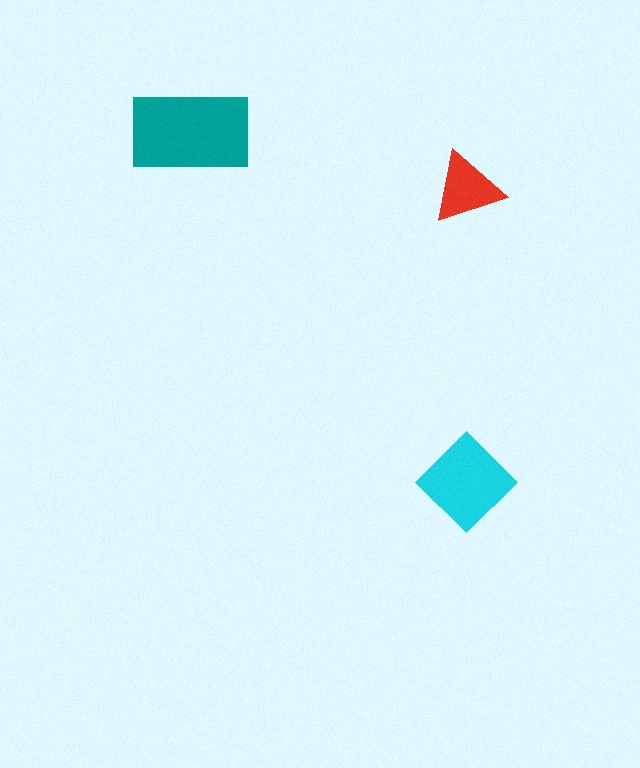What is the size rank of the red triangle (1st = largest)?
3rd.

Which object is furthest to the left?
The teal rectangle is leftmost.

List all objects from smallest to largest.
The red triangle, the cyan diamond, the teal rectangle.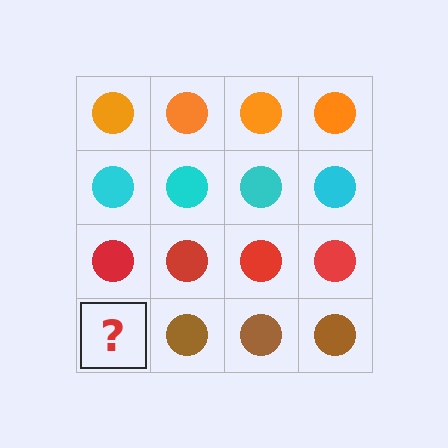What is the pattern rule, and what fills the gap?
The rule is that each row has a consistent color. The gap should be filled with a brown circle.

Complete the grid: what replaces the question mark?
The question mark should be replaced with a brown circle.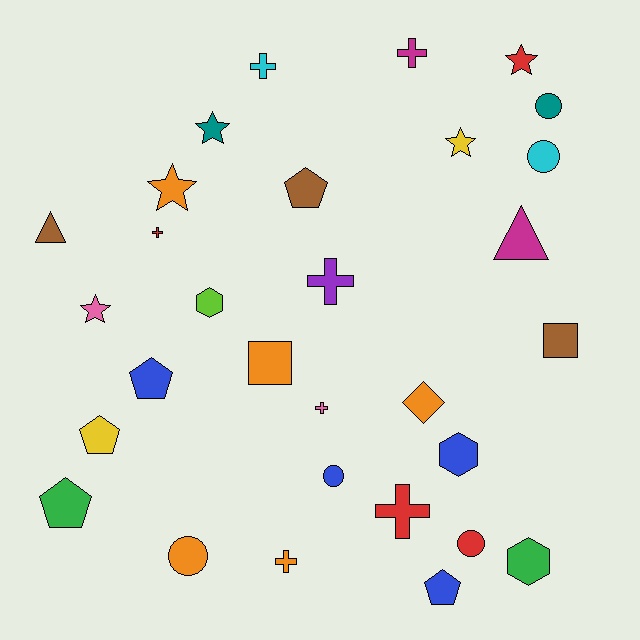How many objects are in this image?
There are 30 objects.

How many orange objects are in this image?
There are 5 orange objects.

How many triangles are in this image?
There are 2 triangles.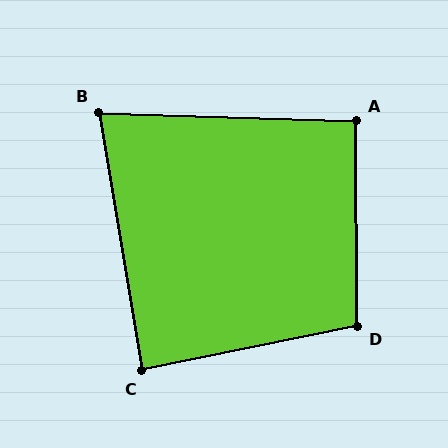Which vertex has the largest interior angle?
D, at approximately 101 degrees.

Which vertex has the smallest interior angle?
B, at approximately 79 degrees.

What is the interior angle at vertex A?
Approximately 92 degrees (approximately right).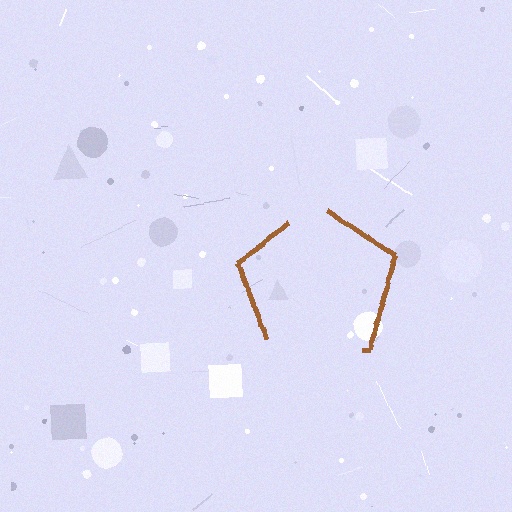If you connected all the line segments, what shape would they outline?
They would outline a pentagon.